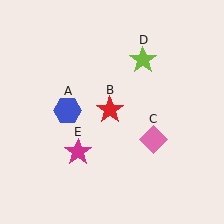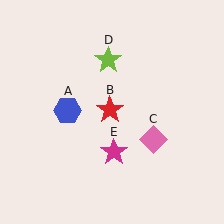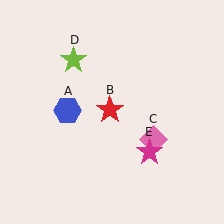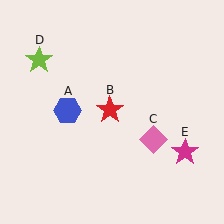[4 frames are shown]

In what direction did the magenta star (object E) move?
The magenta star (object E) moved right.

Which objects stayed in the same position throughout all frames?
Blue hexagon (object A) and red star (object B) and pink diamond (object C) remained stationary.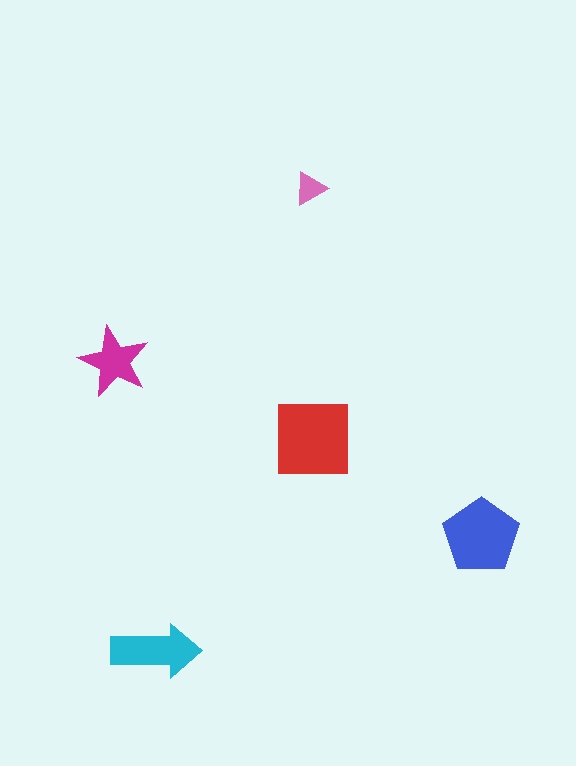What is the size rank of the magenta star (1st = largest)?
4th.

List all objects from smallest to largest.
The pink triangle, the magenta star, the cyan arrow, the blue pentagon, the red square.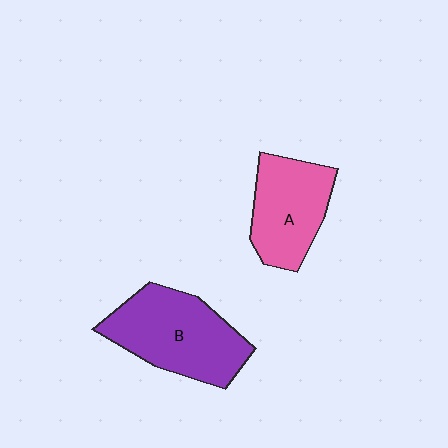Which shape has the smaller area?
Shape A (pink).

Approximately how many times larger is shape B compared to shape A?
Approximately 1.3 times.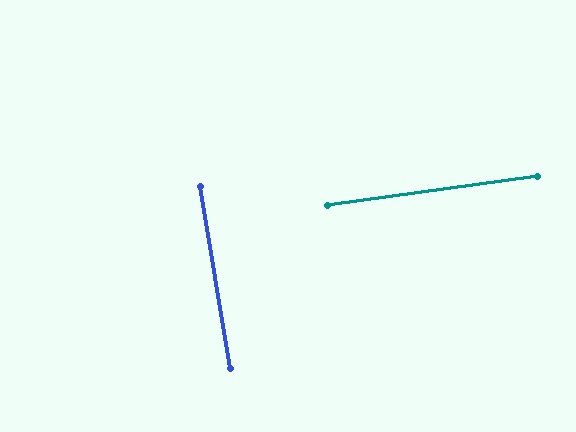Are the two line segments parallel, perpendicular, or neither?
Perpendicular — they meet at approximately 89°.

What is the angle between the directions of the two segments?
Approximately 89 degrees.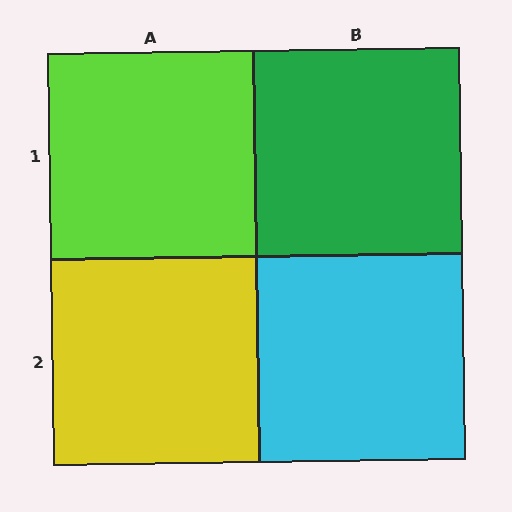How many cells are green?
1 cell is green.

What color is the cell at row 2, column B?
Cyan.